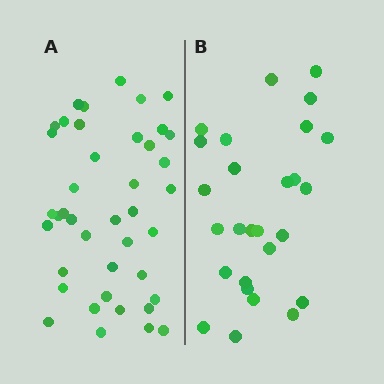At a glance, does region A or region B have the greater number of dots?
Region A (the left region) has more dots.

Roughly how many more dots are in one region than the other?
Region A has approximately 15 more dots than region B.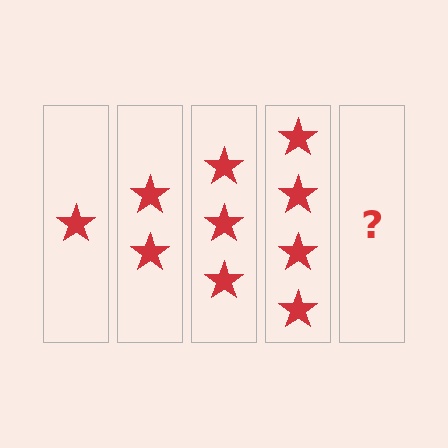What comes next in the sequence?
The next element should be 5 stars.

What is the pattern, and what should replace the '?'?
The pattern is that each step adds one more star. The '?' should be 5 stars.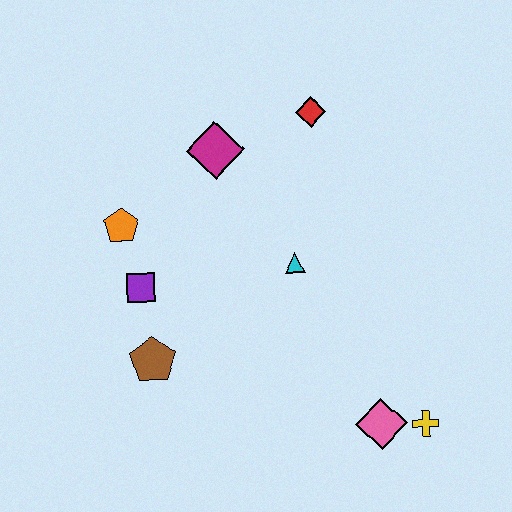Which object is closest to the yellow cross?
The pink diamond is closest to the yellow cross.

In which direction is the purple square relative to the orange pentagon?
The purple square is below the orange pentagon.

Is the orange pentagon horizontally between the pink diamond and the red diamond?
No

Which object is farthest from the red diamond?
The yellow cross is farthest from the red diamond.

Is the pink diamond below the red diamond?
Yes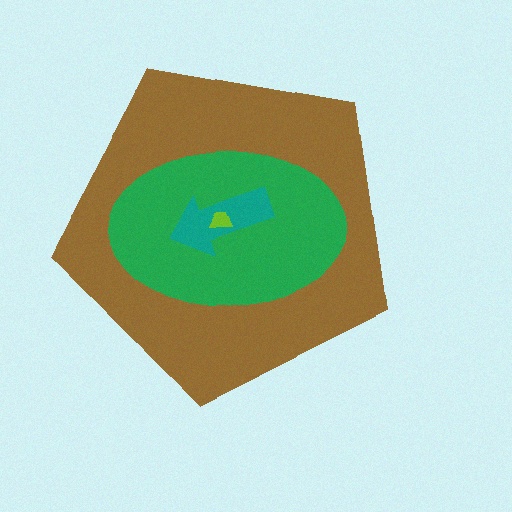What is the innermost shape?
The lime trapezoid.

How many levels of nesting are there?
4.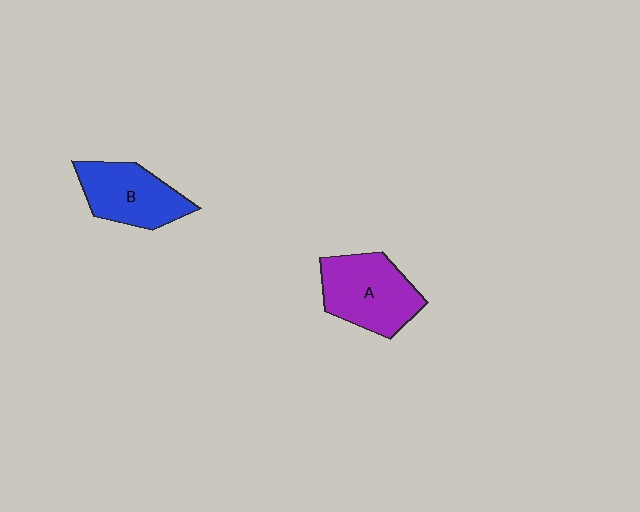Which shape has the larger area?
Shape A (purple).